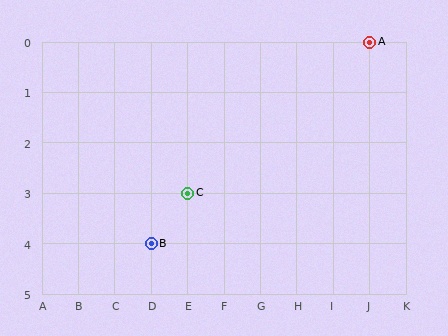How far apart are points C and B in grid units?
Points C and B are 1 column and 1 row apart (about 1.4 grid units diagonally).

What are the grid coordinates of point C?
Point C is at grid coordinates (E, 3).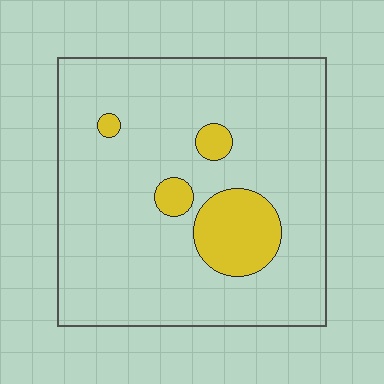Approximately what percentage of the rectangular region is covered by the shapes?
Approximately 10%.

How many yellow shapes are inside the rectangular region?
4.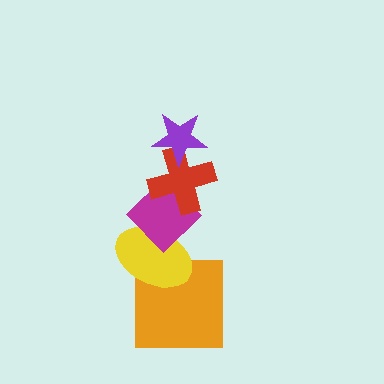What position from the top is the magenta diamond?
The magenta diamond is 3rd from the top.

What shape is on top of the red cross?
The purple star is on top of the red cross.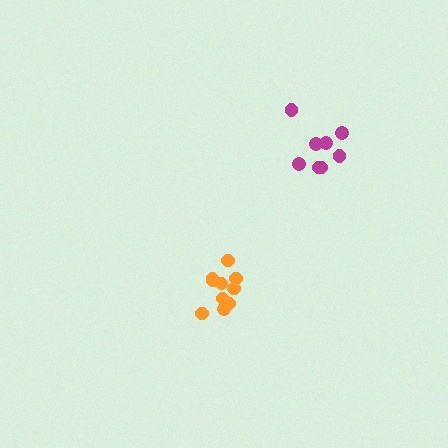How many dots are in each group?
Group 1: 8 dots, Group 2: 10 dots (18 total).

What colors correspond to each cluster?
The clusters are colored: magenta, orange.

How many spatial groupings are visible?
There are 2 spatial groupings.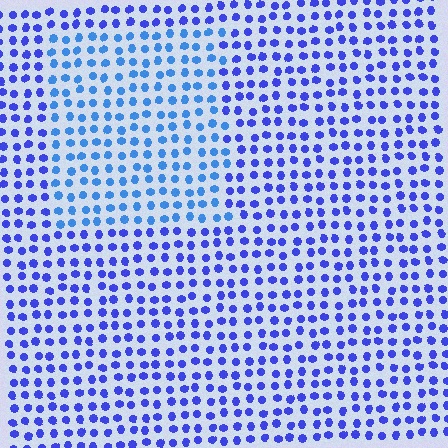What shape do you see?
I see a rectangle.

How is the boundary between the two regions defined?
The boundary is defined purely by a slight shift in hue (about 26 degrees). Spacing, size, and orientation are identical on both sides.